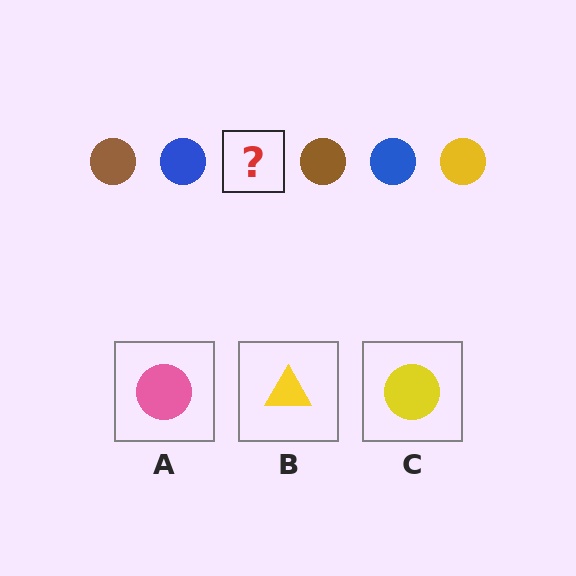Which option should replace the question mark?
Option C.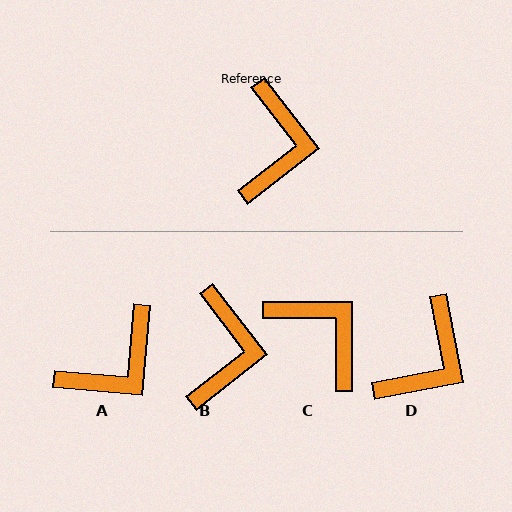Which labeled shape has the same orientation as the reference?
B.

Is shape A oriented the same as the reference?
No, it is off by about 42 degrees.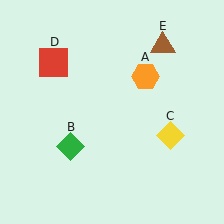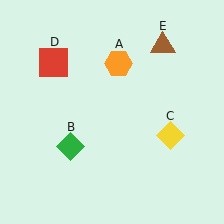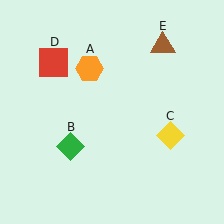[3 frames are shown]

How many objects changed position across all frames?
1 object changed position: orange hexagon (object A).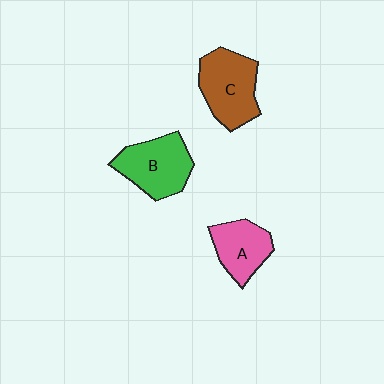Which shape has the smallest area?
Shape A (pink).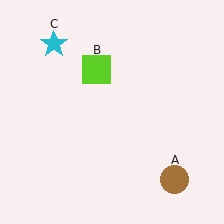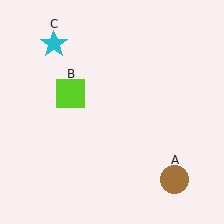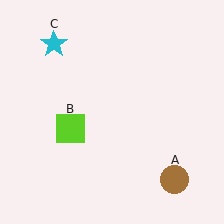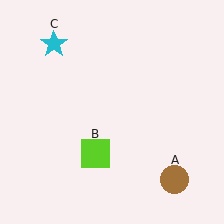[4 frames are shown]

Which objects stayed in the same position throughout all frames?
Brown circle (object A) and cyan star (object C) remained stationary.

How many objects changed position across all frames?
1 object changed position: lime square (object B).